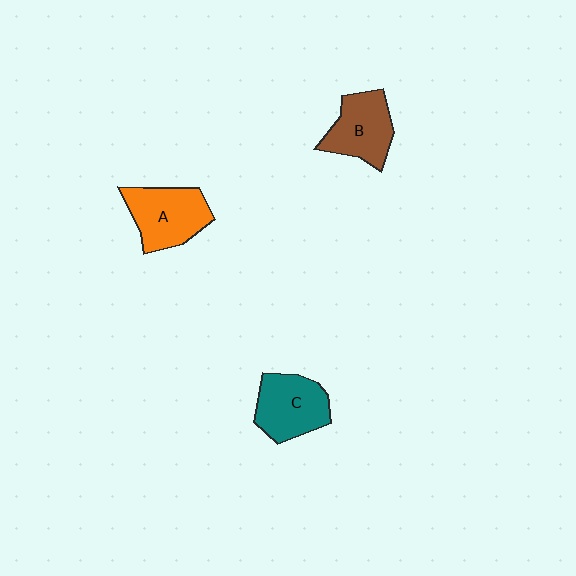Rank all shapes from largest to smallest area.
From largest to smallest: A (orange), C (teal), B (brown).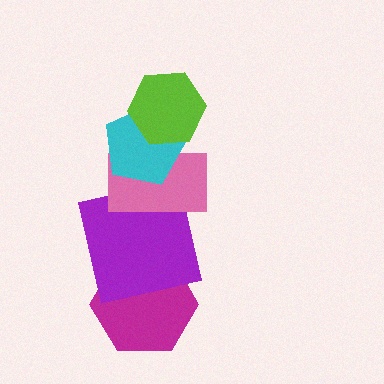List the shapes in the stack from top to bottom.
From top to bottom: the lime hexagon, the cyan pentagon, the pink rectangle, the purple square, the magenta hexagon.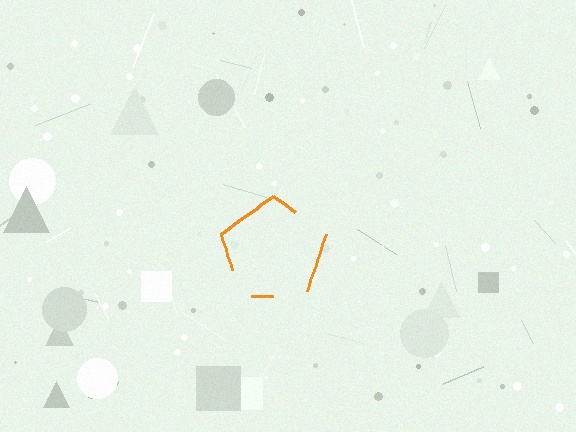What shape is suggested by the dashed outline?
The dashed outline suggests a pentagon.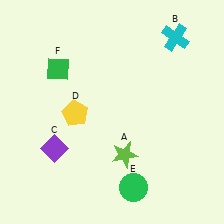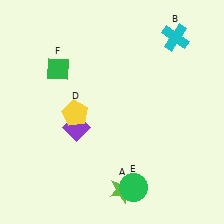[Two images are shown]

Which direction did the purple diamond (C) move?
The purple diamond (C) moved right.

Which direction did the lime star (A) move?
The lime star (A) moved down.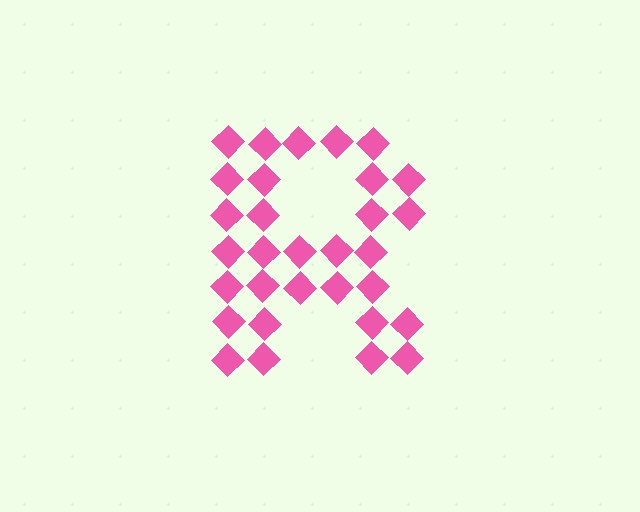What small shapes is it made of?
It is made of small diamonds.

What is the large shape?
The large shape is the letter R.